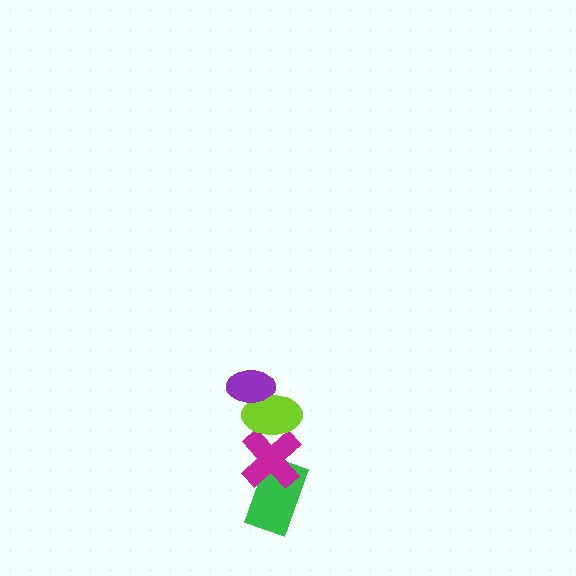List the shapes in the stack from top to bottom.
From top to bottom: the purple ellipse, the lime ellipse, the magenta cross, the green rectangle.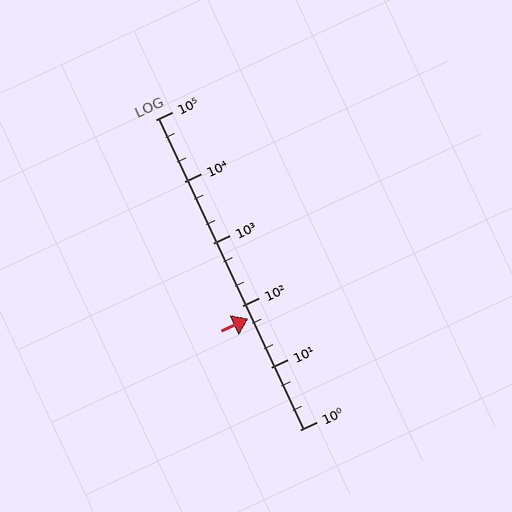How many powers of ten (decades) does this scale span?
The scale spans 5 decades, from 1 to 100000.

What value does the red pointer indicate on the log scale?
The pointer indicates approximately 62.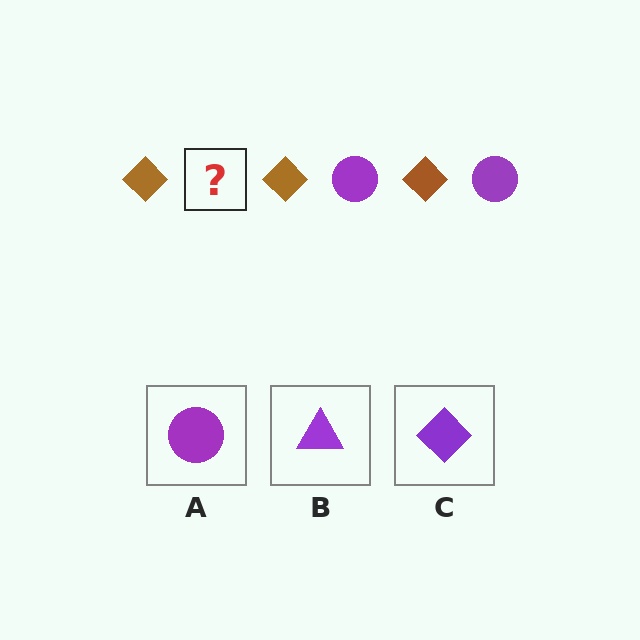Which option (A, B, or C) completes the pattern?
A.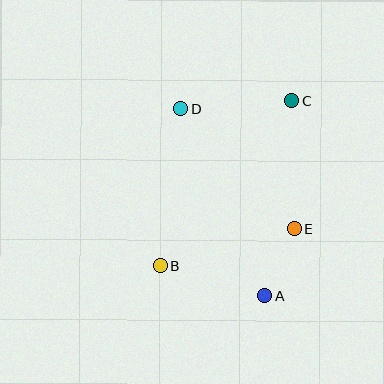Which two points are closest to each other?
Points A and E are closest to each other.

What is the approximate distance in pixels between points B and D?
The distance between B and D is approximately 158 pixels.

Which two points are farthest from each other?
Points B and C are farthest from each other.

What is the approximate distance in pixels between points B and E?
The distance between B and E is approximately 139 pixels.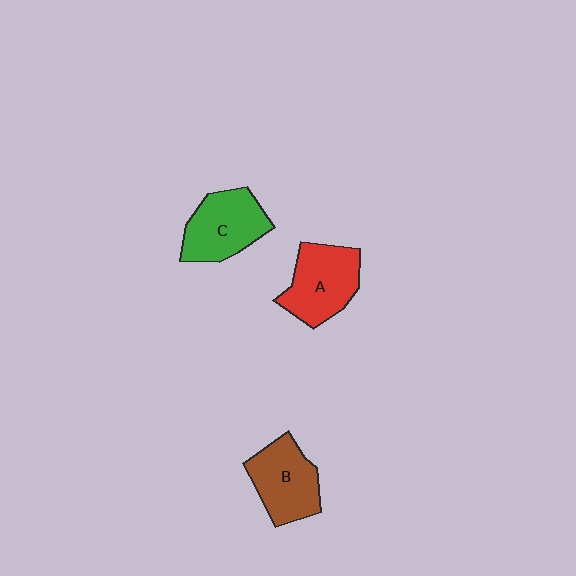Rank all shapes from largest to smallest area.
From largest to smallest: A (red), C (green), B (brown).